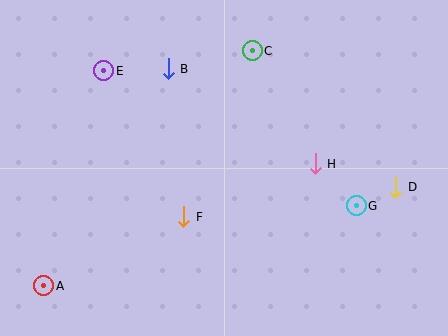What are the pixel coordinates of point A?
Point A is at (44, 286).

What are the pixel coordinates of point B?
Point B is at (168, 69).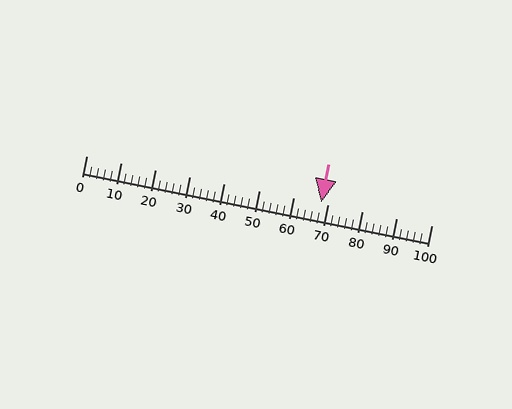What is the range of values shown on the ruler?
The ruler shows values from 0 to 100.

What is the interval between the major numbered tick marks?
The major tick marks are spaced 10 units apart.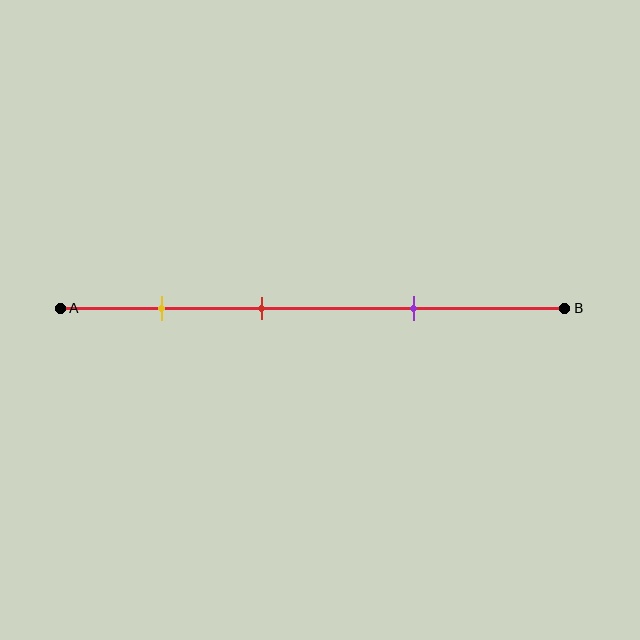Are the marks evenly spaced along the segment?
Yes, the marks are approximately evenly spaced.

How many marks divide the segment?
There are 3 marks dividing the segment.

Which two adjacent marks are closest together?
The yellow and red marks are the closest adjacent pair.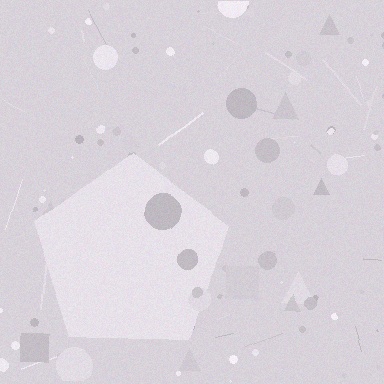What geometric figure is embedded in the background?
A pentagon is embedded in the background.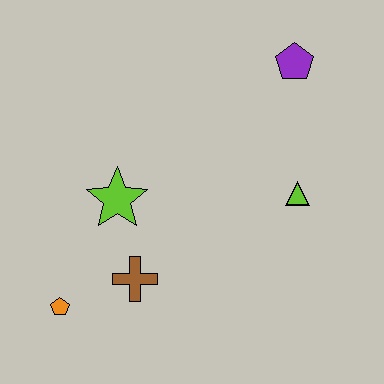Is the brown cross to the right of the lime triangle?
No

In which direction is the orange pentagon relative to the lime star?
The orange pentagon is below the lime star.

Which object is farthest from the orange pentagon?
The purple pentagon is farthest from the orange pentagon.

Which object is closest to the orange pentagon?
The brown cross is closest to the orange pentagon.